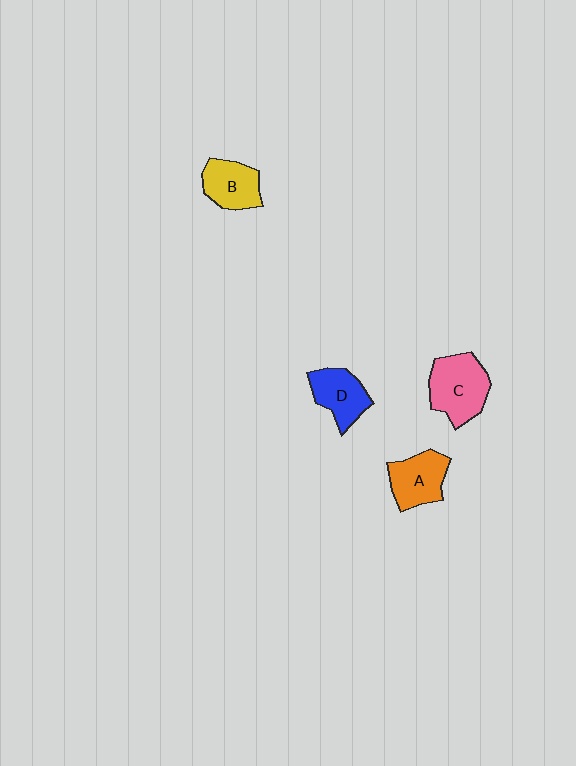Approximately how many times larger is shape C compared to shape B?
Approximately 1.4 times.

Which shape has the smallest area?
Shape B (yellow).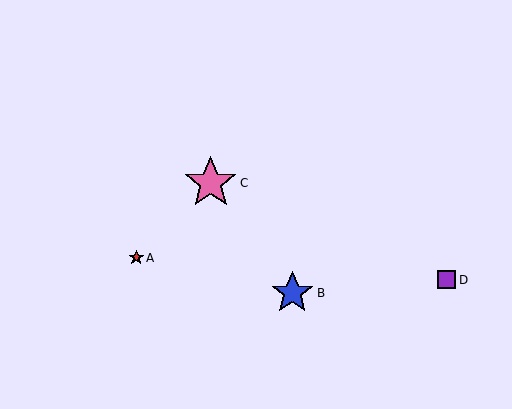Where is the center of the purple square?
The center of the purple square is at (447, 280).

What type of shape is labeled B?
Shape B is a blue star.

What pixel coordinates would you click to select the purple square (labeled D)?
Click at (447, 280) to select the purple square D.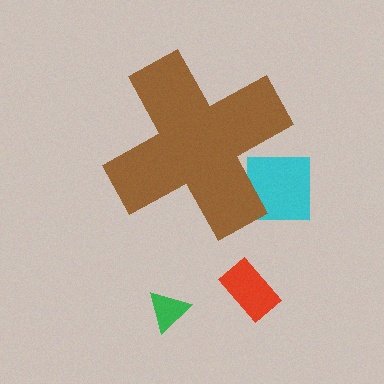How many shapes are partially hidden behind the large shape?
1 shape is partially hidden.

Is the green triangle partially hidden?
No, the green triangle is fully visible.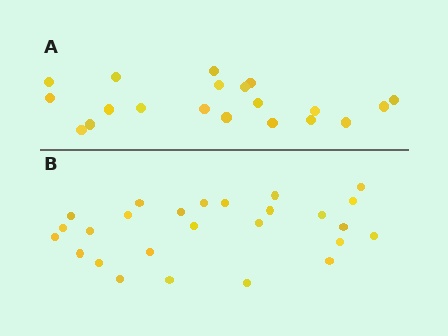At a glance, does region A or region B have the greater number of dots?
Region B (the bottom region) has more dots.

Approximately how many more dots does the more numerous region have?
Region B has about 6 more dots than region A.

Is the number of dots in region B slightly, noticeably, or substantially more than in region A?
Region B has noticeably more, but not dramatically so. The ratio is roughly 1.3 to 1.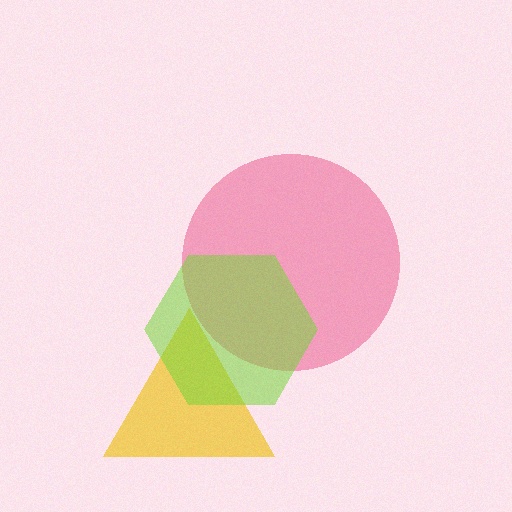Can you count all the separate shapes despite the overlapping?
Yes, there are 3 separate shapes.